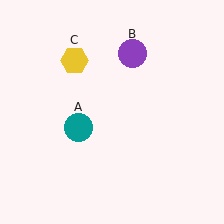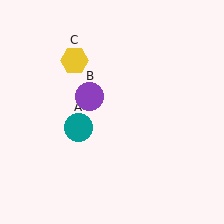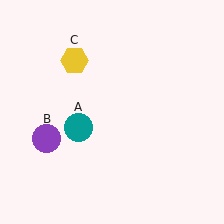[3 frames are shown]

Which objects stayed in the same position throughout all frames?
Teal circle (object A) and yellow hexagon (object C) remained stationary.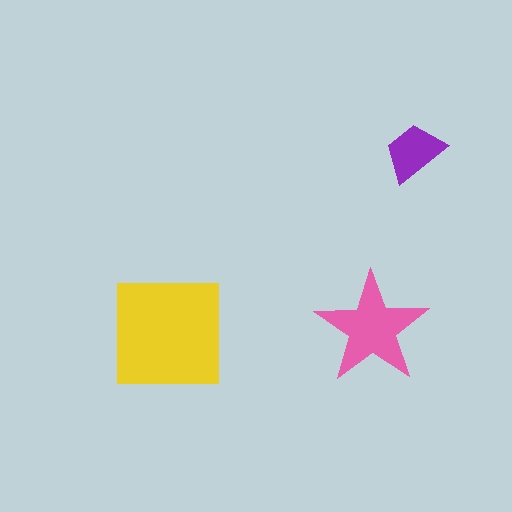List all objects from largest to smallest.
The yellow square, the pink star, the purple trapezoid.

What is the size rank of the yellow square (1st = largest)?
1st.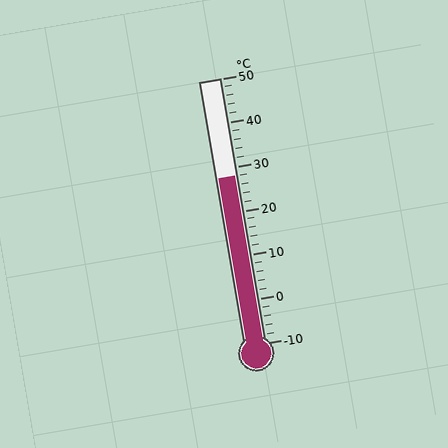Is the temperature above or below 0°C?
The temperature is above 0°C.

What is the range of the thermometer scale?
The thermometer scale ranges from -10°C to 50°C.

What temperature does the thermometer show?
The thermometer shows approximately 28°C.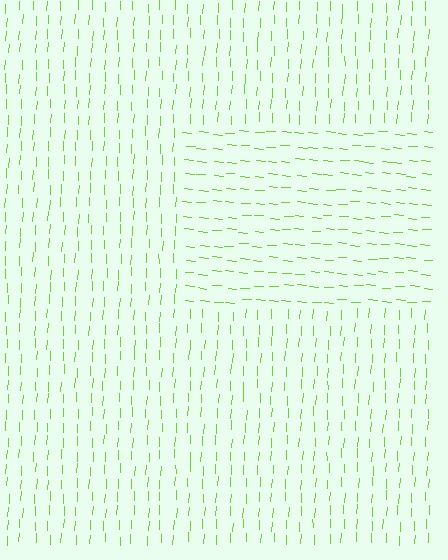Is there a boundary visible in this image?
Yes, there is a texture boundary formed by a change in line orientation.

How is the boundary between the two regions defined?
The boundary is defined purely by a change in line orientation (approximately 87 degrees difference). All lines are the same color and thickness.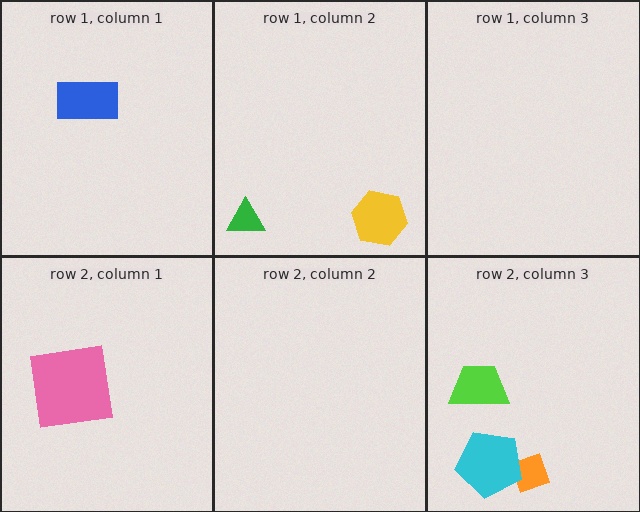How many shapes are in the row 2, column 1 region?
1.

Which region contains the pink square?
The row 2, column 1 region.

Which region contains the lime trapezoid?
The row 2, column 3 region.